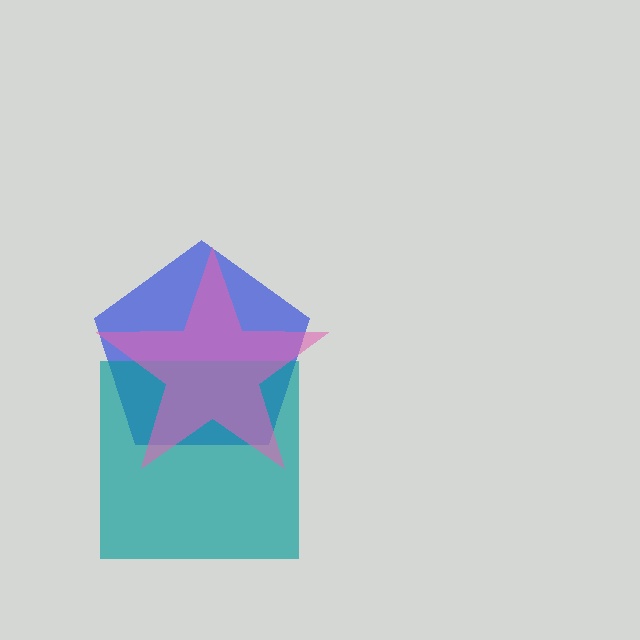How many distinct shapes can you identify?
There are 3 distinct shapes: a blue pentagon, a teal square, a pink star.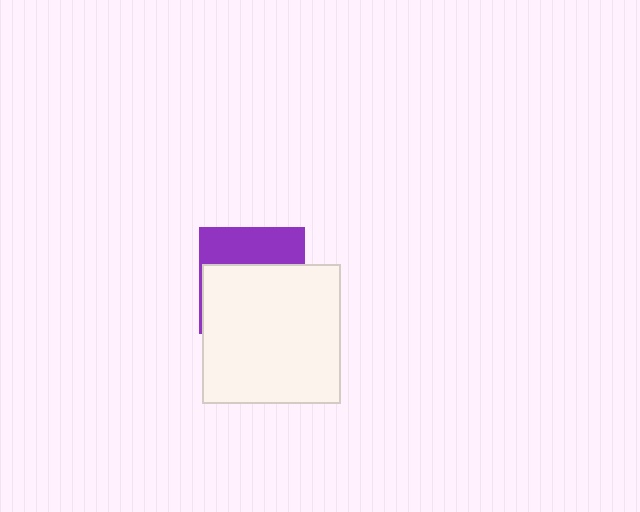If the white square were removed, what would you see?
You would see the complete purple square.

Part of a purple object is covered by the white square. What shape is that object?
It is a square.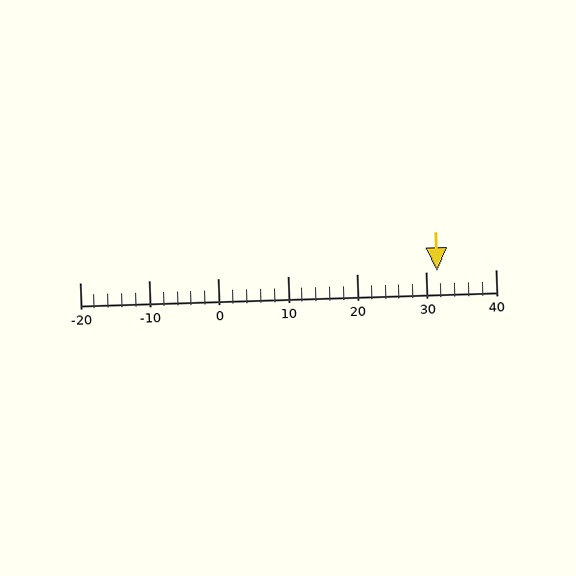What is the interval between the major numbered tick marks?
The major tick marks are spaced 10 units apart.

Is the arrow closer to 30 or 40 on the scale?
The arrow is closer to 30.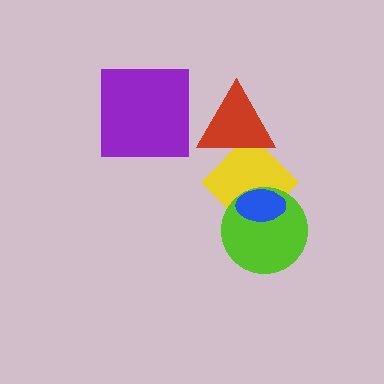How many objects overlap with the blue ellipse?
2 objects overlap with the blue ellipse.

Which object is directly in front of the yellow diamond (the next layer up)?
The lime circle is directly in front of the yellow diamond.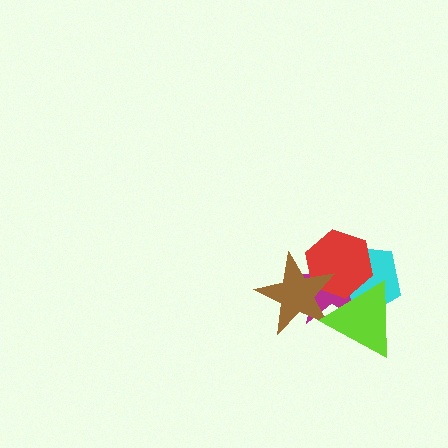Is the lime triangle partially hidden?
No, no other shape covers it.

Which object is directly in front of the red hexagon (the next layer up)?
The brown star is directly in front of the red hexagon.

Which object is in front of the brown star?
The lime triangle is in front of the brown star.